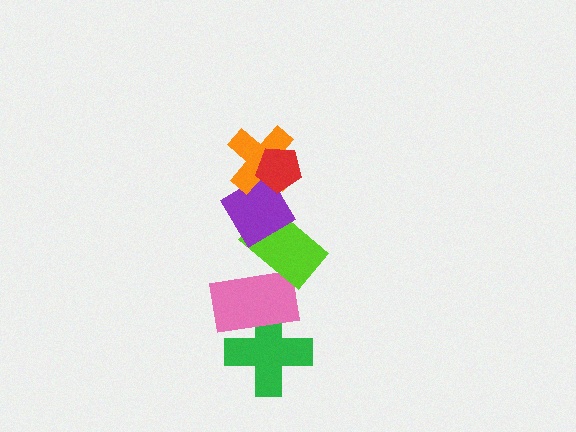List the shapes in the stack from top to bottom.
From top to bottom: the red pentagon, the orange cross, the purple diamond, the lime rectangle, the pink rectangle, the green cross.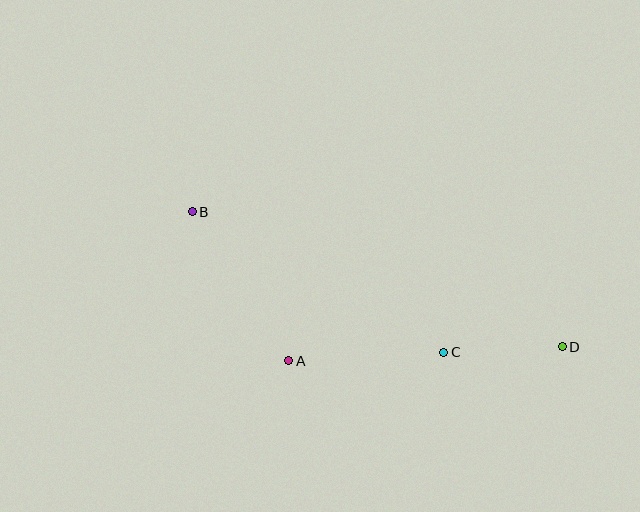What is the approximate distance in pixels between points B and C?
The distance between B and C is approximately 288 pixels.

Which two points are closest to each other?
Points C and D are closest to each other.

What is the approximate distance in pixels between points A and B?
The distance between A and B is approximately 178 pixels.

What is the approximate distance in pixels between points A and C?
The distance between A and C is approximately 155 pixels.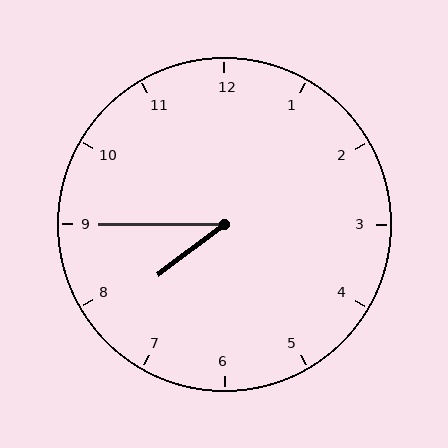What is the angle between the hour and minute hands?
Approximately 38 degrees.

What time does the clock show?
7:45.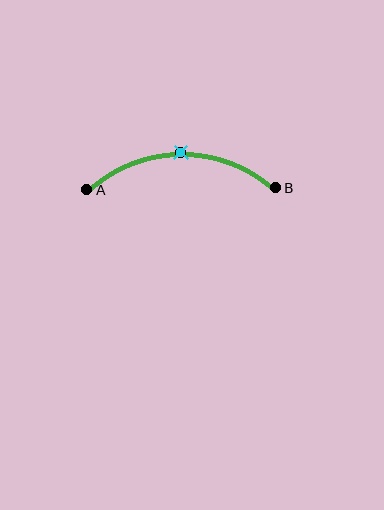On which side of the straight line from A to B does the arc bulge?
The arc bulges above the straight line connecting A and B.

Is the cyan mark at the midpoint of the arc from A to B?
Yes. The cyan mark lies on the arc at equal arc-length from both A and B — it is the arc midpoint.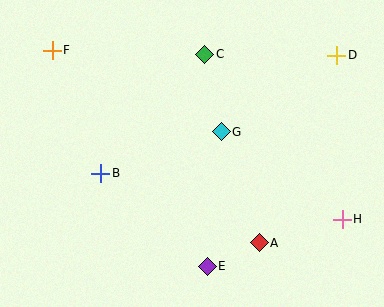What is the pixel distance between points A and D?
The distance between A and D is 203 pixels.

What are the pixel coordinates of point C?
Point C is at (205, 54).